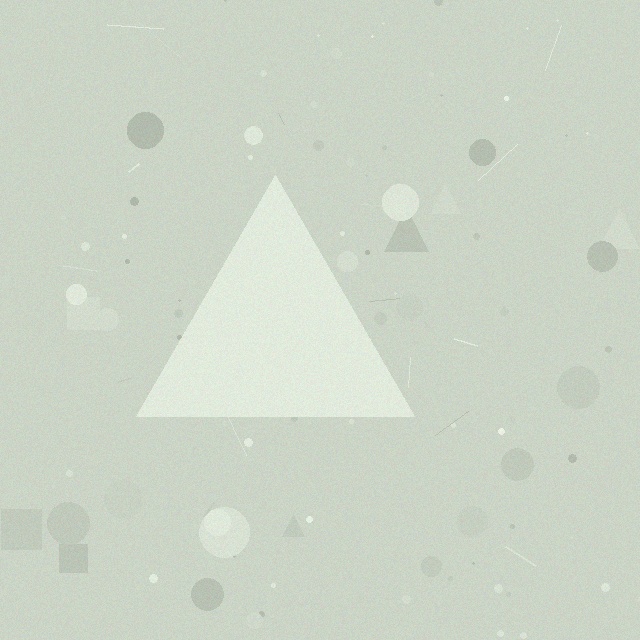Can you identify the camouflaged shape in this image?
The camouflaged shape is a triangle.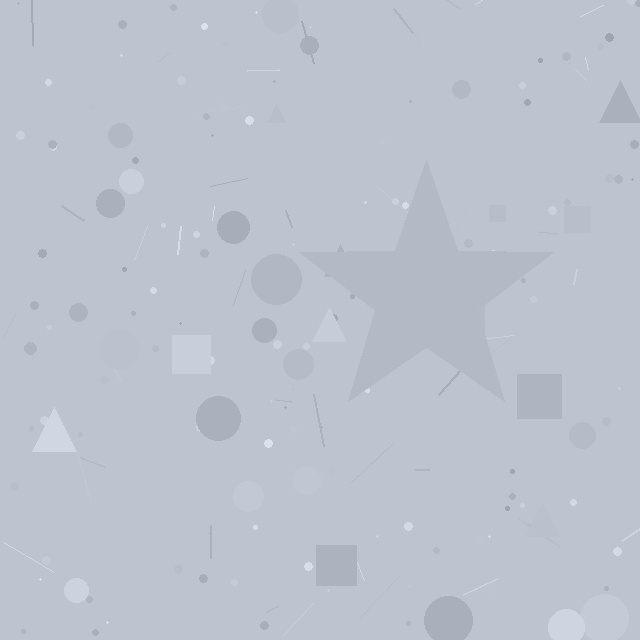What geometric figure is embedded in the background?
A star is embedded in the background.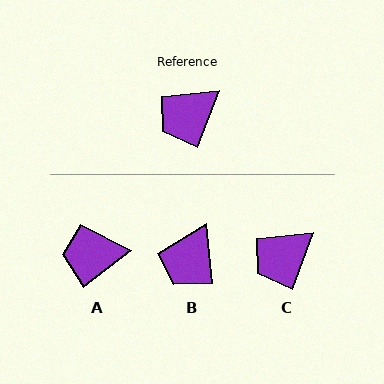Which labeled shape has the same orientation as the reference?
C.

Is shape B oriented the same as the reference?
No, it is off by about 26 degrees.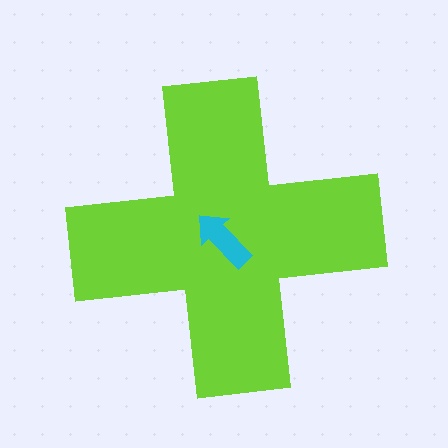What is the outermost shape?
The lime cross.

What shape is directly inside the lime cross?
The cyan arrow.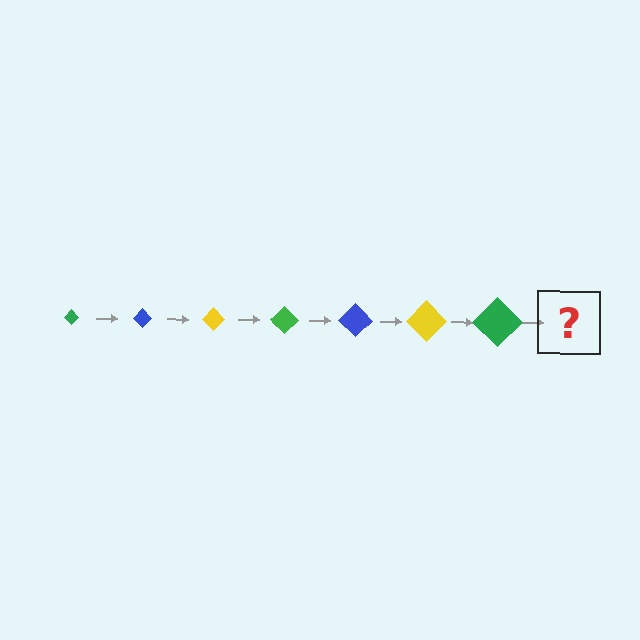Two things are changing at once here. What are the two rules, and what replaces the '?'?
The two rules are that the diamond grows larger each step and the color cycles through green, blue, and yellow. The '?' should be a blue diamond, larger than the previous one.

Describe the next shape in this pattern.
It should be a blue diamond, larger than the previous one.